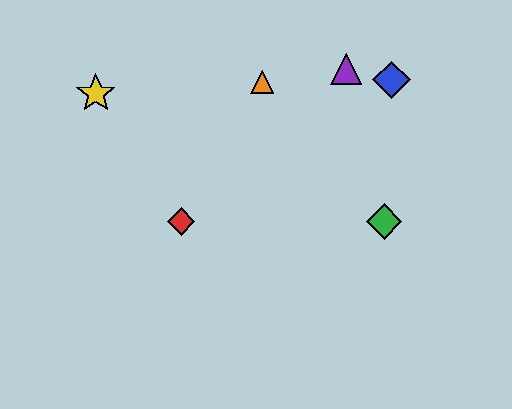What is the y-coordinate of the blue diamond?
The blue diamond is at y≈80.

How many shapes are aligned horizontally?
2 shapes (the red diamond, the green diamond) are aligned horizontally.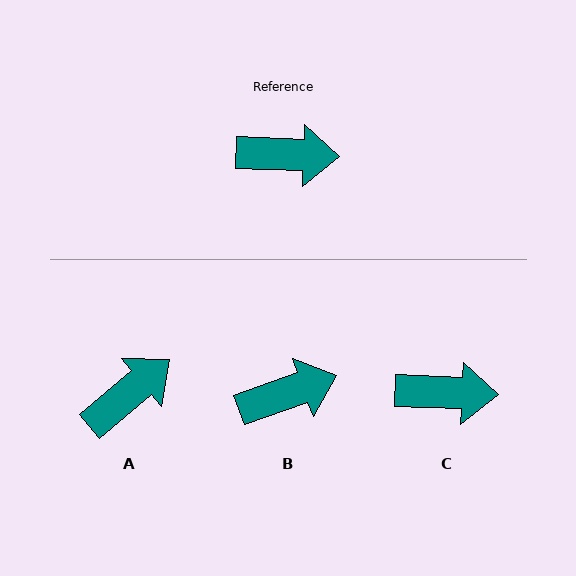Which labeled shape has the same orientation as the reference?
C.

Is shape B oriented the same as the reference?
No, it is off by about 22 degrees.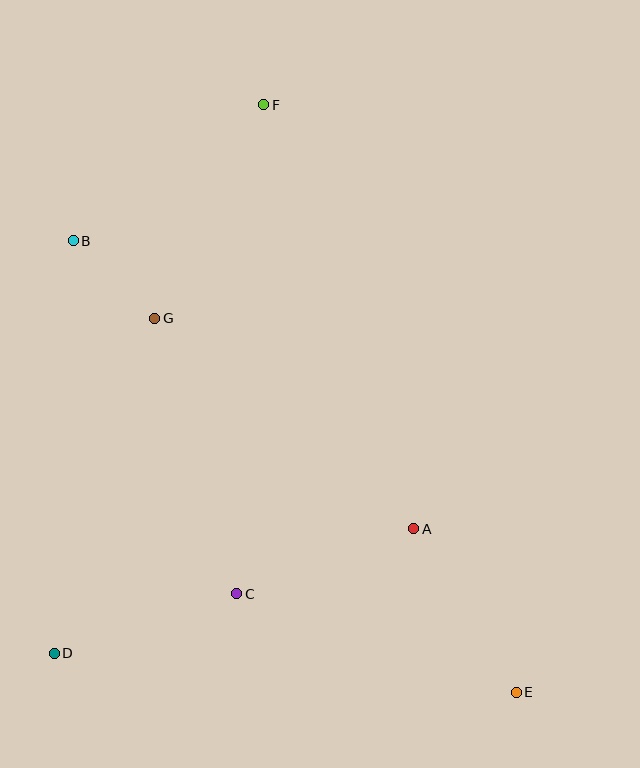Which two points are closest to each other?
Points B and G are closest to each other.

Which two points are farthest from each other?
Points E and F are farthest from each other.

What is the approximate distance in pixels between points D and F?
The distance between D and F is approximately 587 pixels.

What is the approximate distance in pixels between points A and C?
The distance between A and C is approximately 188 pixels.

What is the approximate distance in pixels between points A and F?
The distance between A and F is approximately 450 pixels.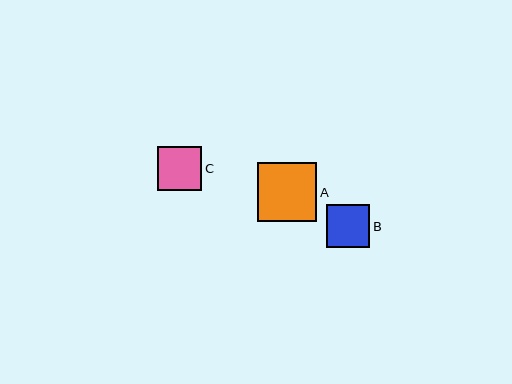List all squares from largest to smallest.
From largest to smallest: A, C, B.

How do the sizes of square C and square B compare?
Square C and square B are approximately the same size.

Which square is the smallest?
Square B is the smallest with a size of approximately 43 pixels.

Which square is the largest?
Square A is the largest with a size of approximately 59 pixels.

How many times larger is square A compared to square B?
Square A is approximately 1.4 times the size of square B.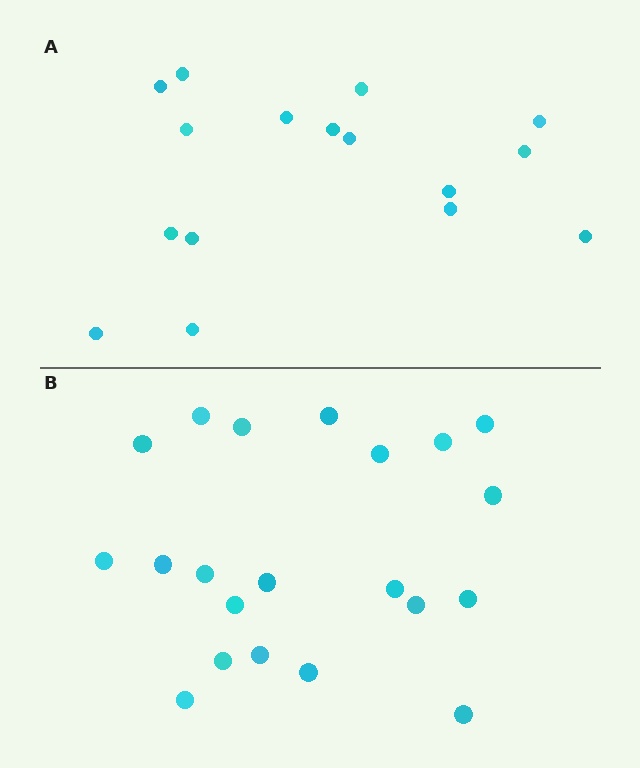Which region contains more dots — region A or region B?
Region B (the bottom region) has more dots.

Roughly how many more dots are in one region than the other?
Region B has about 5 more dots than region A.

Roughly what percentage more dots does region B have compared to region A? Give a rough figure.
About 30% more.